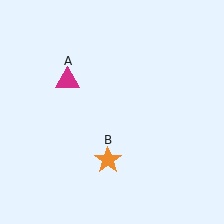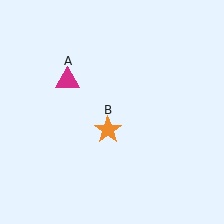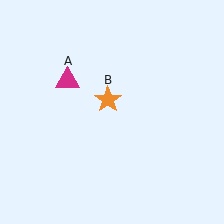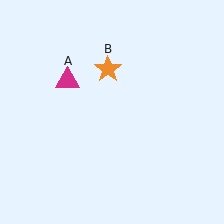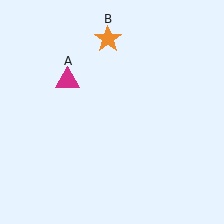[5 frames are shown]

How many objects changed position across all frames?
1 object changed position: orange star (object B).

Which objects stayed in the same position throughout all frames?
Magenta triangle (object A) remained stationary.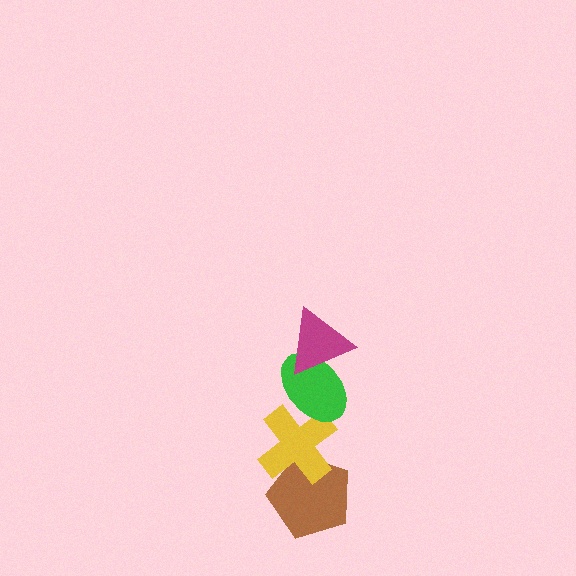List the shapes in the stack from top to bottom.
From top to bottom: the magenta triangle, the green ellipse, the yellow cross, the brown pentagon.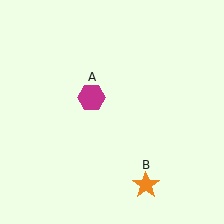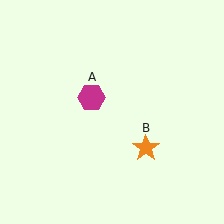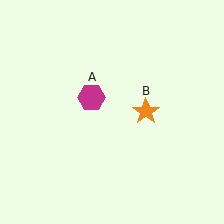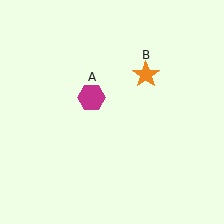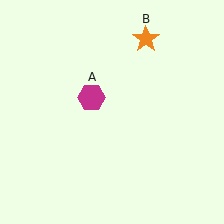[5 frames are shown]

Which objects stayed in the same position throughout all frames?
Magenta hexagon (object A) remained stationary.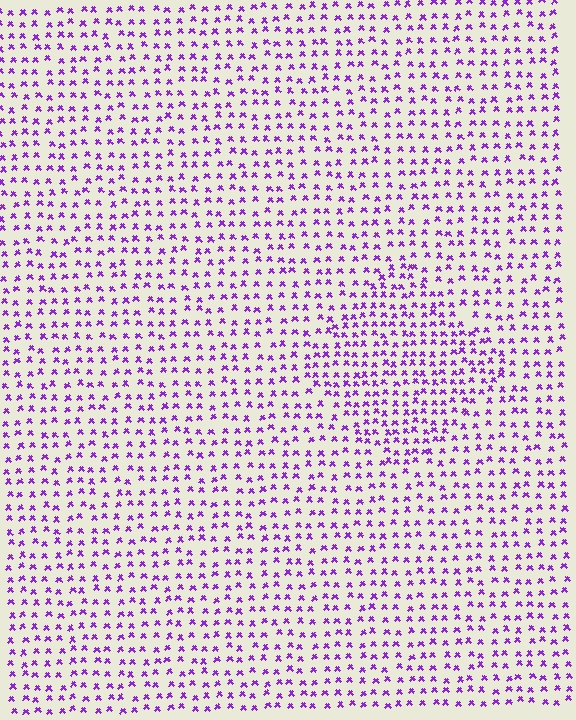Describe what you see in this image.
The image contains small purple elements arranged at two different densities. A diamond-shaped region is visible where the elements are more densely packed than the surrounding area.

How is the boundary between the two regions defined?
The boundary is defined by a change in element density (approximately 1.5x ratio). All elements are the same color, size, and shape.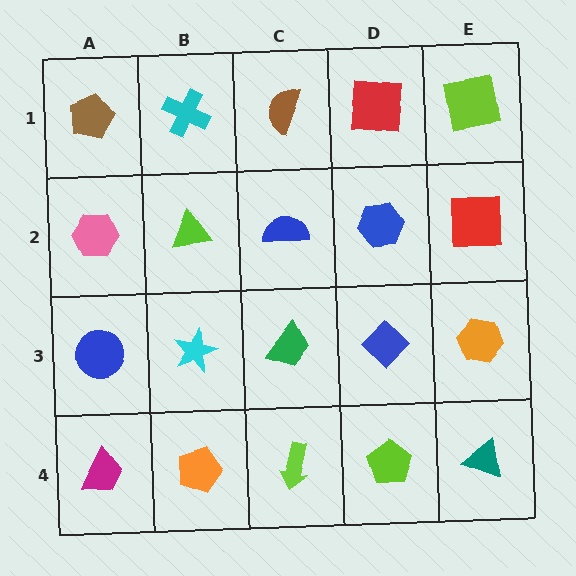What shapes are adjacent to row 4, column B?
A cyan star (row 3, column B), a magenta trapezoid (row 4, column A), a lime arrow (row 4, column C).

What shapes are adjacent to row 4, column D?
A blue diamond (row 3, column D), a lime arrow (row 4, column C), a teal triangle (row 4, column E).